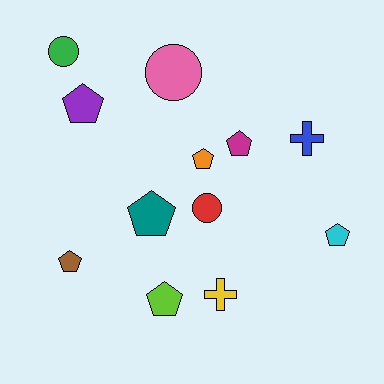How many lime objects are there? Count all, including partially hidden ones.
There is 1 lime object.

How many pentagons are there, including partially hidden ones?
There are 7 pentagons.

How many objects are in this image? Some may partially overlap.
There are 12 objects.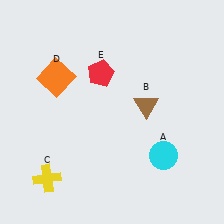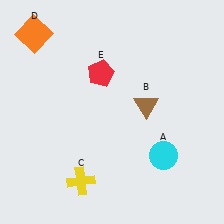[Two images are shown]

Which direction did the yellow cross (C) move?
The yellow cross (C) moved right.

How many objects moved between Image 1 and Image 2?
2 objects moved between the two images.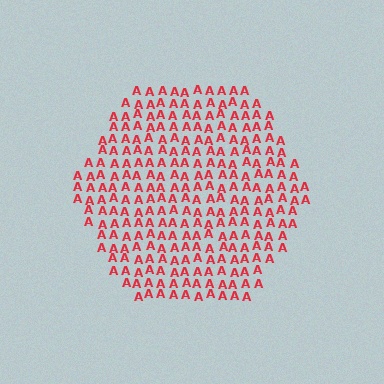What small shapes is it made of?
It is made of small letter A's.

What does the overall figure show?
The overall figure shows a hexagon.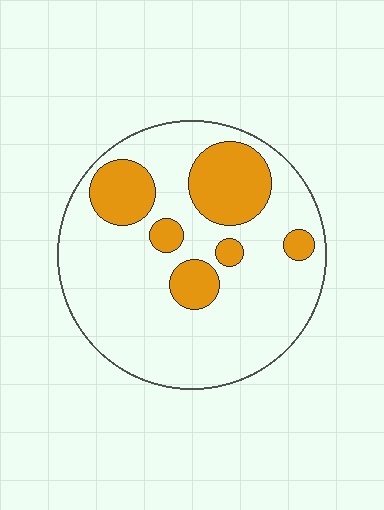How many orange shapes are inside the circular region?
6.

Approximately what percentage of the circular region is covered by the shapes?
Approximately 25%.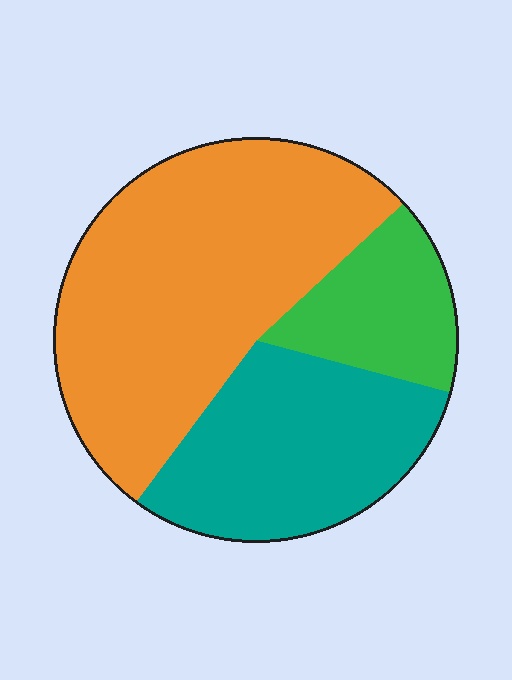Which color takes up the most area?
Orange, at roughly 55%.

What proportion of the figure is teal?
Teal covers roughly 30% of the figure.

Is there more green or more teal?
Teal.